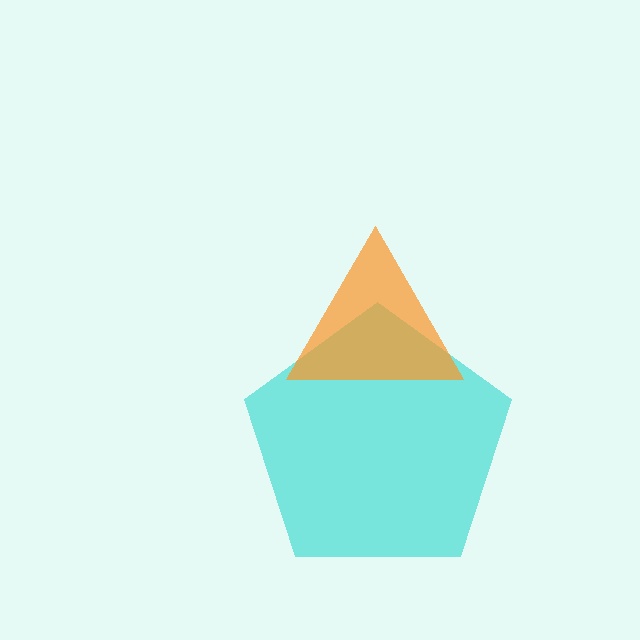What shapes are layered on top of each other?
The layered shapes are: a cyan pentagon, an orange triangle.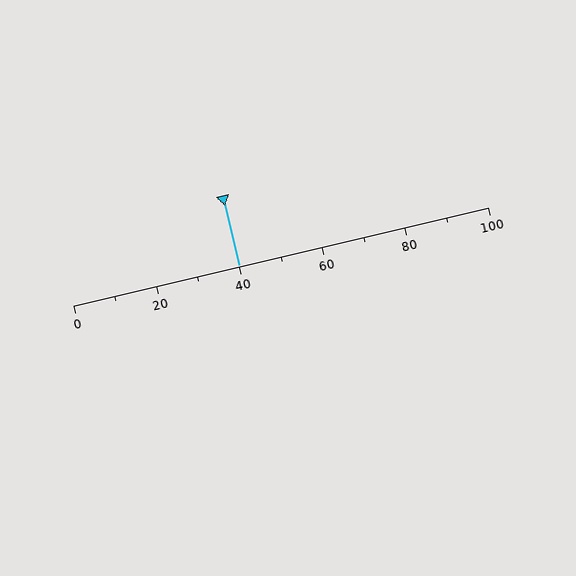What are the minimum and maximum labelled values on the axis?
The axis runs from 0 to 100.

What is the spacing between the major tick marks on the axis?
The major ticks are spaced 20 apart.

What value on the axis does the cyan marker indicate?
The marker indicates approximately 40.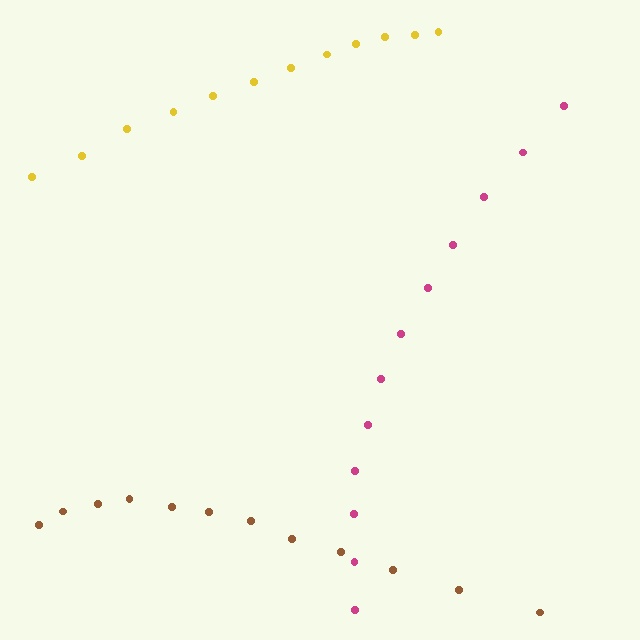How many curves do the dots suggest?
There are 3 distinct paths.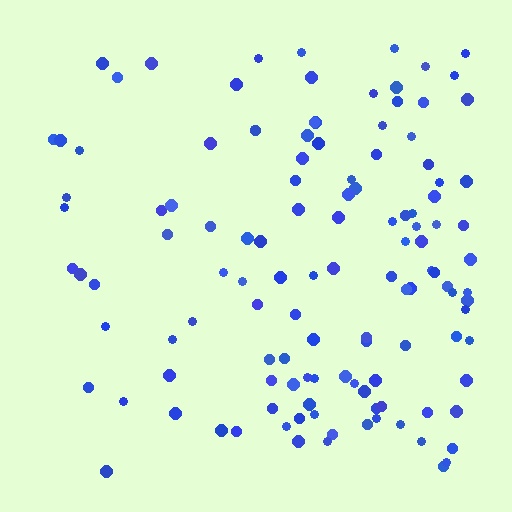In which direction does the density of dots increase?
From left to right, with the right side densest.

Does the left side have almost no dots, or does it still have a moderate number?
Still a moderate number, just noticeably fewer than the right.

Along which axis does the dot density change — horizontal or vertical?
Horizontal.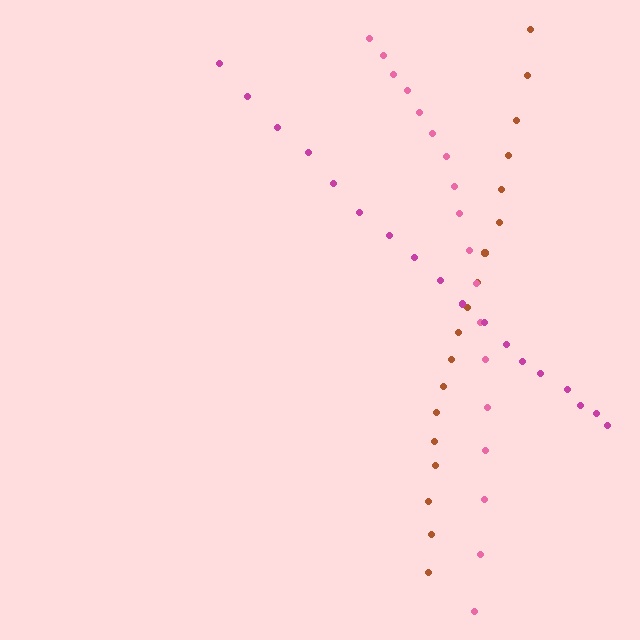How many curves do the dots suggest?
There are 3 distinct paths.